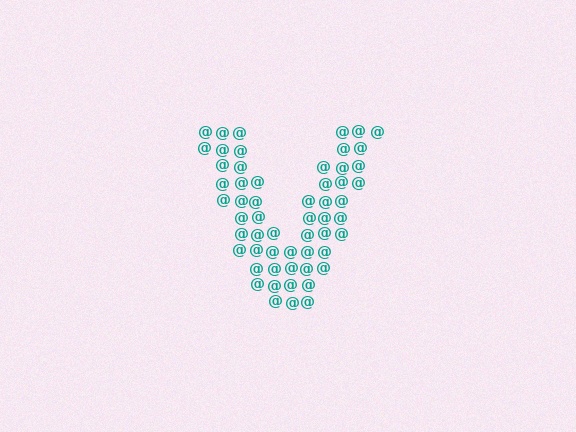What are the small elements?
The small elements are at signs.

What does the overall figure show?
The overall figure shows the letter V.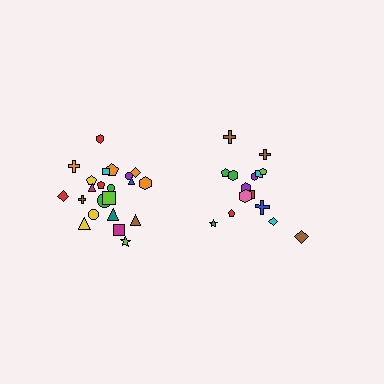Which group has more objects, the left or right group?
The left group.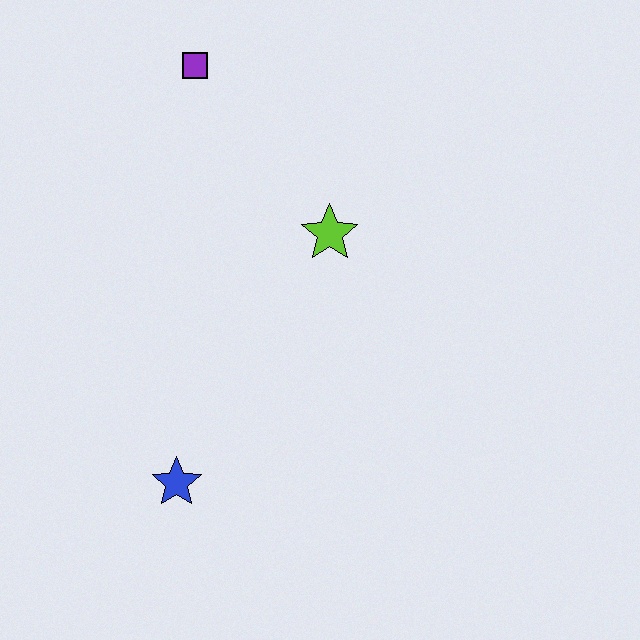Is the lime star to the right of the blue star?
Yes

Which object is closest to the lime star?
The purple square is closest to the lime star.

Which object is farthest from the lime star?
The blue star is farthest from the lime star.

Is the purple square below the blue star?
No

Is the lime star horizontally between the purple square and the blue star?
No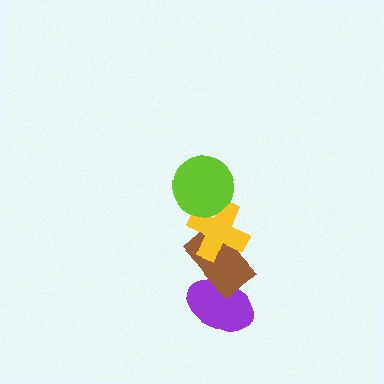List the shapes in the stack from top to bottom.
From top to bottom: the lime circle, the yellow cross, the brown rectangle, the purple ellipse.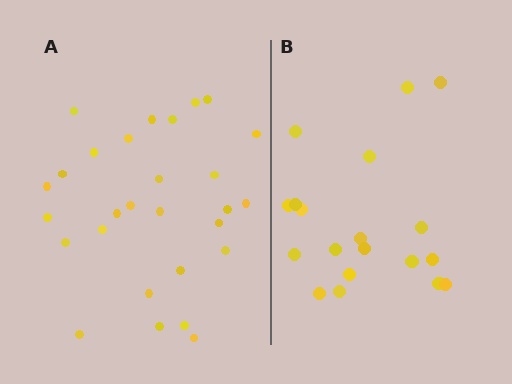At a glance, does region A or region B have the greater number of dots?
Region A (the left region) has more dots.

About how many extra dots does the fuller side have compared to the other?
Region A has roughly 8 or so more dots than region B.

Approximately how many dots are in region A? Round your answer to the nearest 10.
About 30 dots. (The exact count is 28, which rounds to 30.)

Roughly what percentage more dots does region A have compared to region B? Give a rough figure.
About 45% more.